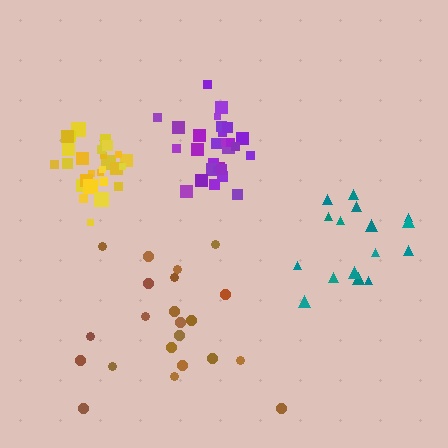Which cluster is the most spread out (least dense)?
Brown.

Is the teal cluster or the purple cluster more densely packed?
Purple.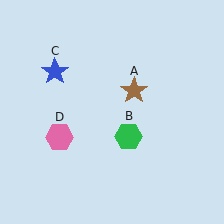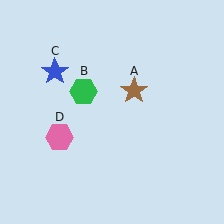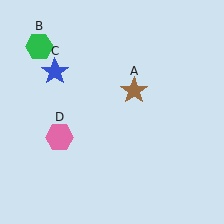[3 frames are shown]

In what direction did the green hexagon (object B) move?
The green hexagon (object B) moved up and to the left.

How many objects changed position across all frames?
1 object changed position: green hexagon (object B).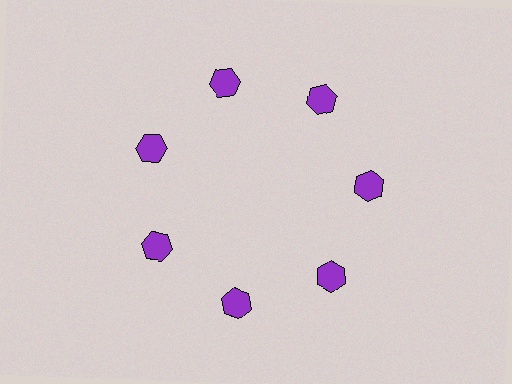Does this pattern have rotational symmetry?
Yes, this pattern has 7-fold rotational symmetry. It looks the same after rotating 51 degrees around the center.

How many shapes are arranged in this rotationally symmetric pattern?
There are 7 shapes, arranged in 7 groups of 1.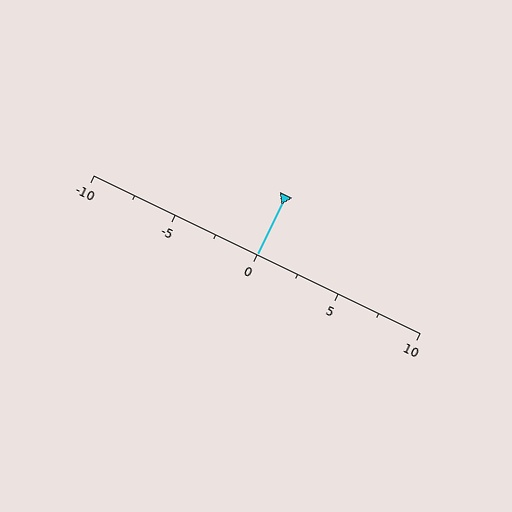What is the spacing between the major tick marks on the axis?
The major ticks are spaced 5 apart.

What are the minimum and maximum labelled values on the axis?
The axis runs from -10 to 10.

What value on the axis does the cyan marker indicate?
The marker indicates approximately 0.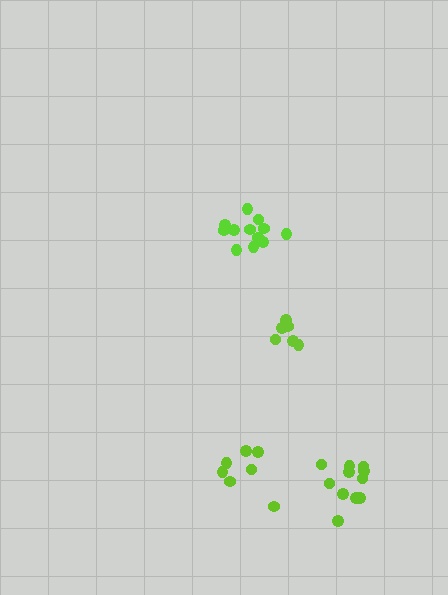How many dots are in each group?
Group 1: 7 dots, Group 2: 6 dots, Group 3: 12 dots, Group 4: 11 dots (36 total).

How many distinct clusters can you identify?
There are 4 distinct clusters.